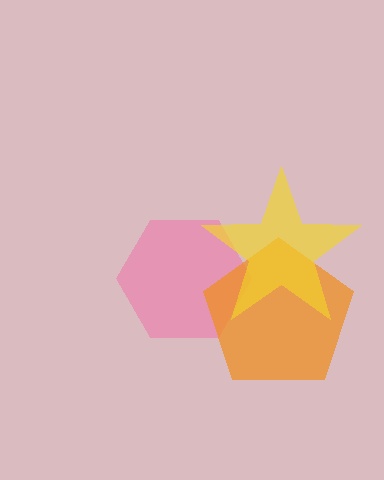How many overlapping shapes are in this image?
There are 3 overlapping shapes in the image.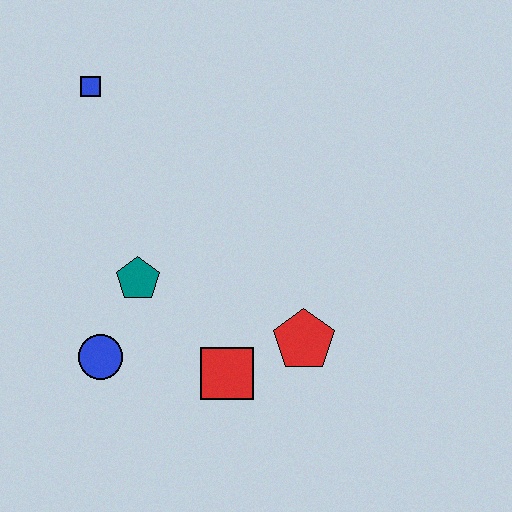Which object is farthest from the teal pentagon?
The blue square is farthest from the teal pentagon.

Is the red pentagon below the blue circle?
No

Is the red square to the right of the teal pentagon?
Yes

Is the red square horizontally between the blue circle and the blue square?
No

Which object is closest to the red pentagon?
The red square is closest to the red pentagon.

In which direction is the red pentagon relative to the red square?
The red pentagon is to the right of the red square.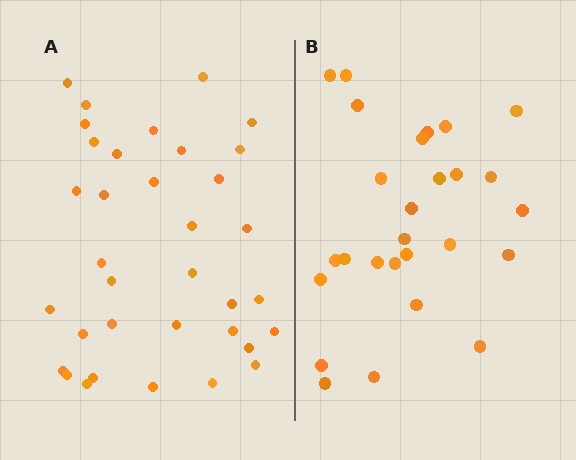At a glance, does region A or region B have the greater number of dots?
Region A (the left region) has more dots.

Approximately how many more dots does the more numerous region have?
Region A has roughly 8 or so more dots than region B.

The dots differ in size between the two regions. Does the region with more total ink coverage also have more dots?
No. Region B has more total ink coverage because its dots are larger, but region A actually contains more individual dots. Total area can be misleading — the number of items is what matters here.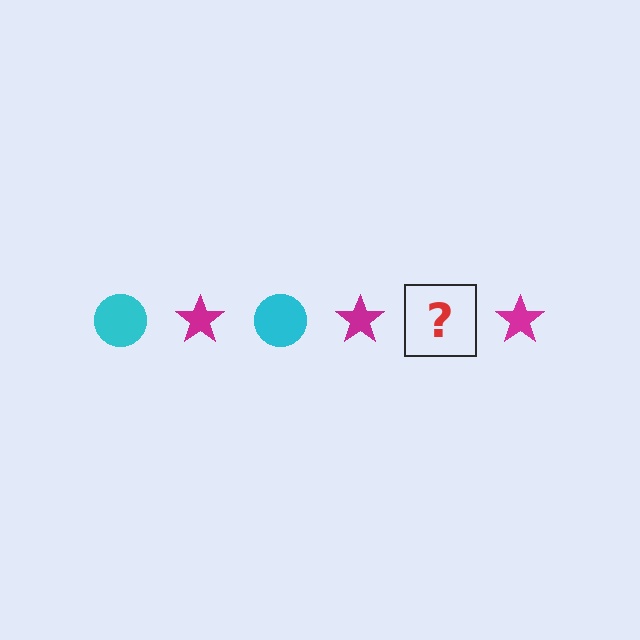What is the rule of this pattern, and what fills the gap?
The rule is that the pattern alternates between cyan circle and magenta star. The gap should be filled with a cyan circle.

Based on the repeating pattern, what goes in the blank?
The blank should be a cyan circle.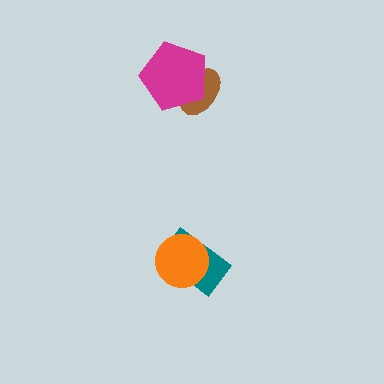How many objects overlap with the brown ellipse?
1 object overlaps with the brown ellipse.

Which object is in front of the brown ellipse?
The magenta pentagon is in front of the brown ellipse.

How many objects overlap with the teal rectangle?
1 object overlaps with the teal rectangle.